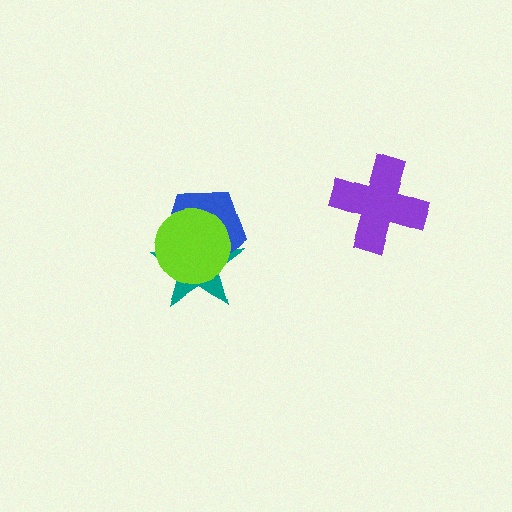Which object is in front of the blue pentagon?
The lime circle is in front of the blue pentagon.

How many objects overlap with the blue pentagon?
2 objects overlap with the blue pentagon.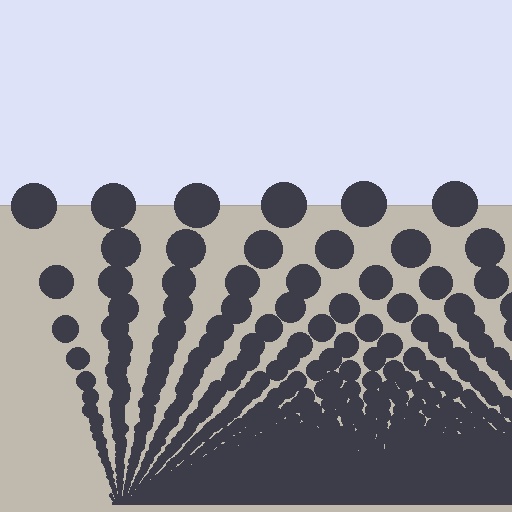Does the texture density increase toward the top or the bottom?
Density increases toward the bottom.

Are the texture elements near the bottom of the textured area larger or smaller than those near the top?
Smaller. The gradient is inverted — elements near the bottom are smaller and denser.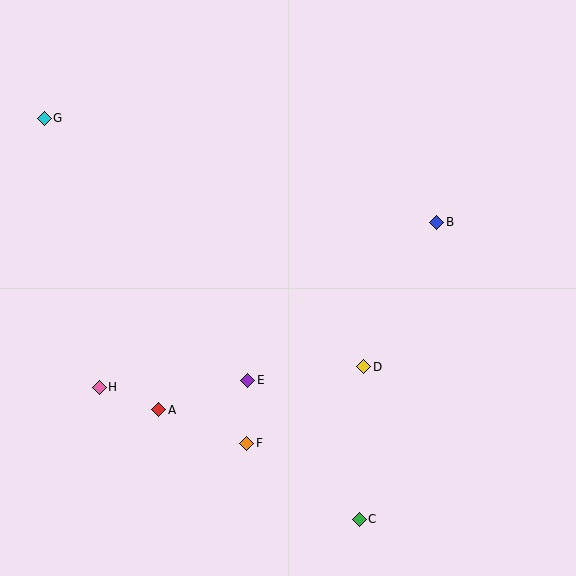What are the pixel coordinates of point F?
Point F is at (247, 443).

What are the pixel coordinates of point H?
Point H is at (99, 387).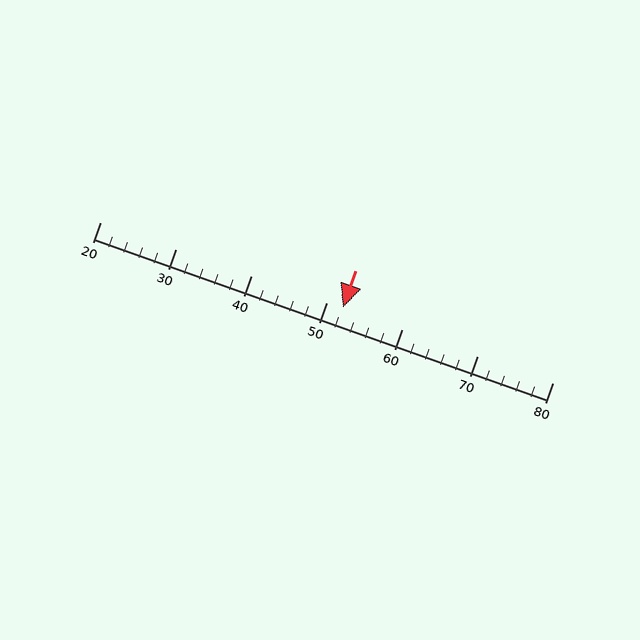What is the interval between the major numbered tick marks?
The major tick marks are spaced 10 units apart.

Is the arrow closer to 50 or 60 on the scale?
The arrow is closer to 50.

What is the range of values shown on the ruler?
The ruler shows values from 20 to 80.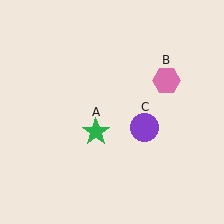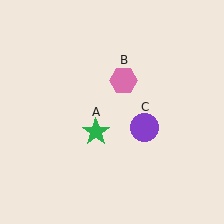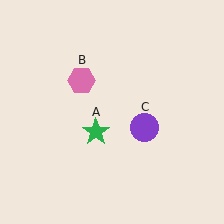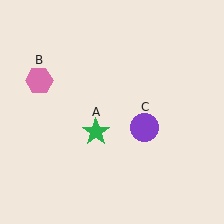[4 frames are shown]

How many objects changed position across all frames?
1 object changed position: pink hexagon (object B).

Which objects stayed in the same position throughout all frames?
Green star (object A) and purple circle (object C) remained stationary.